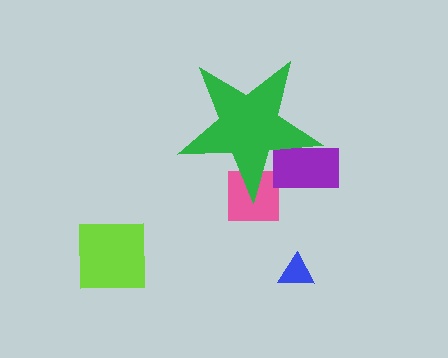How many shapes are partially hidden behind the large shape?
2 shapes are partially hidden.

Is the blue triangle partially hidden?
No, the blue triangle is fully visible.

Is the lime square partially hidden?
No, the lime square is fully visible.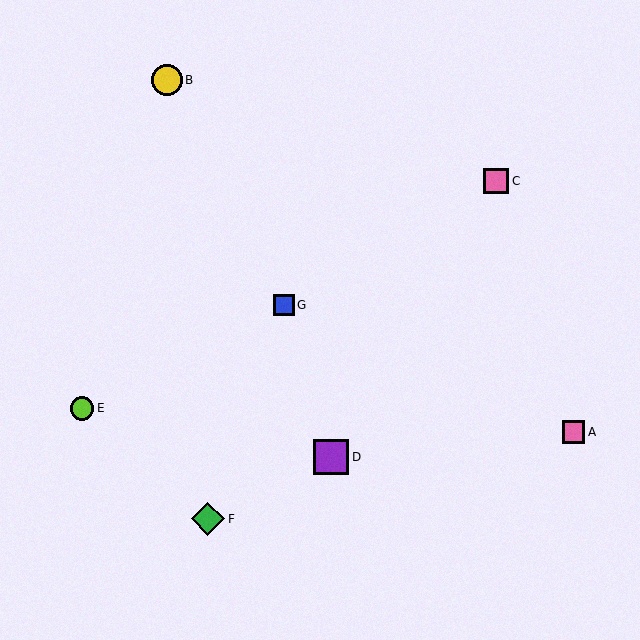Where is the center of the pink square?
The center of the pink square is at (496, 181).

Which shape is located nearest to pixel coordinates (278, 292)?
The blue square (labeled G) at (284, 305) is nearest to that location.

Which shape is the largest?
The purple square (labeled D) is the largest.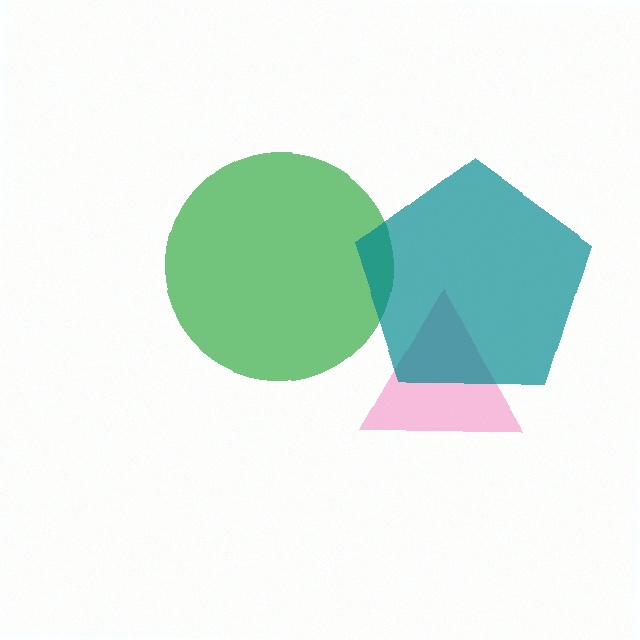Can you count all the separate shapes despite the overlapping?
Yes, there are 3 separate shapes.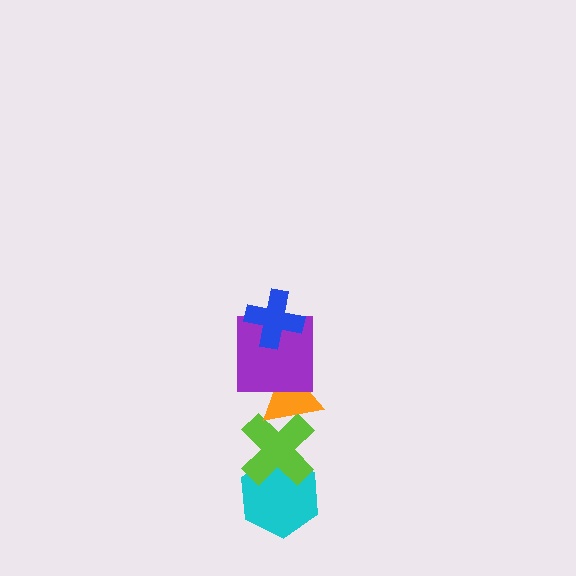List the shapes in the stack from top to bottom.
From top to bottom: the blue cross, the purple square, the orange triangle, the lime cross, the cyan hexagon.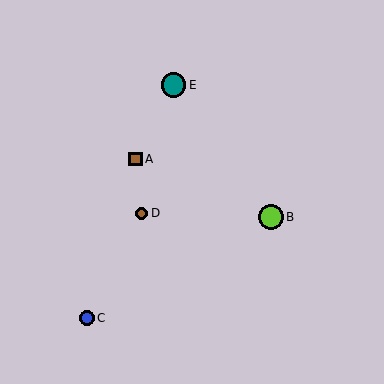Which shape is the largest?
The teal circle (labeled E) is the largest.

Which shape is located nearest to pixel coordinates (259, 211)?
The lime circle (labeled B) at (271, 217) is nearest to that location.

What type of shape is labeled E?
Shape E is a teal circle.